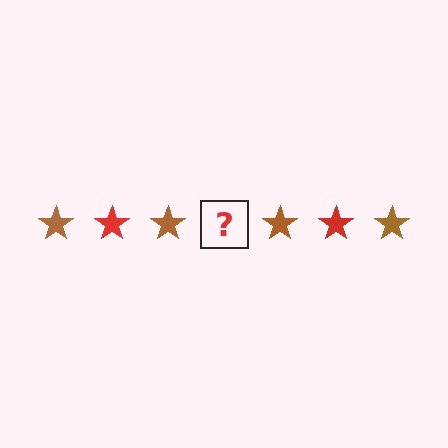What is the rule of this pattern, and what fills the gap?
The rule is that the pattern cycles through brown, red stars. The gap should be filled with a red star.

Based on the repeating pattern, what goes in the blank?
The blank should be a red star.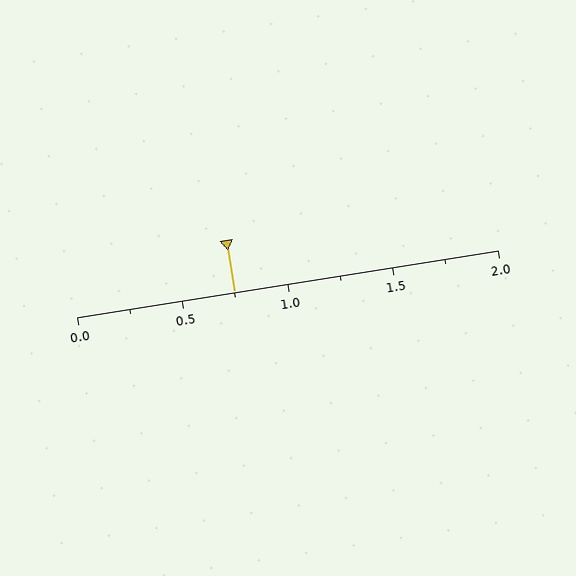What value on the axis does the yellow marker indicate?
The marker indicates approximately 0.75.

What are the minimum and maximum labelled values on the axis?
The axis runs from 0.0 to 2.0.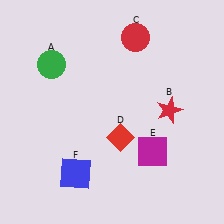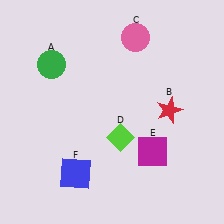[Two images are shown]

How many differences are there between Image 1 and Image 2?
There are 2 differences between the two images.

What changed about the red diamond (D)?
In Image 1, D is red. In Image 2, it changed to lime.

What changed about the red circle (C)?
In Image 1, C is red. In Image 2, it changed to pink.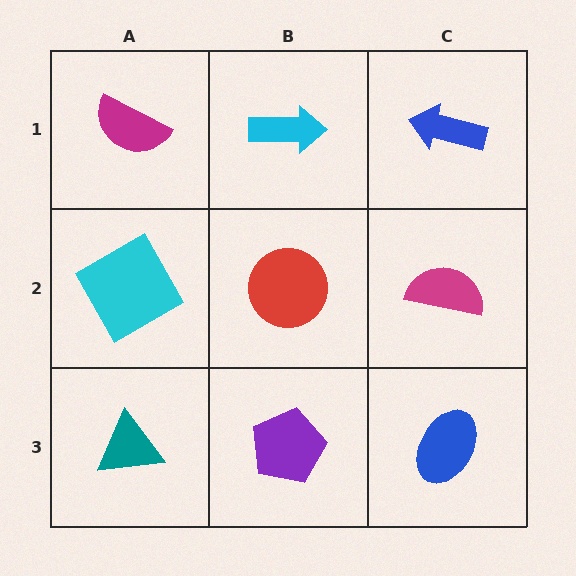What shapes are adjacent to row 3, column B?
A red circle (row 2, column B), a teal triangle (row 3, column A), a blue ellipse (row 3, column C).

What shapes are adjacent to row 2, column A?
A magenta semicircle (row 1, column A), a teal triangle (row 3, column A), a red circle (row 2, column B).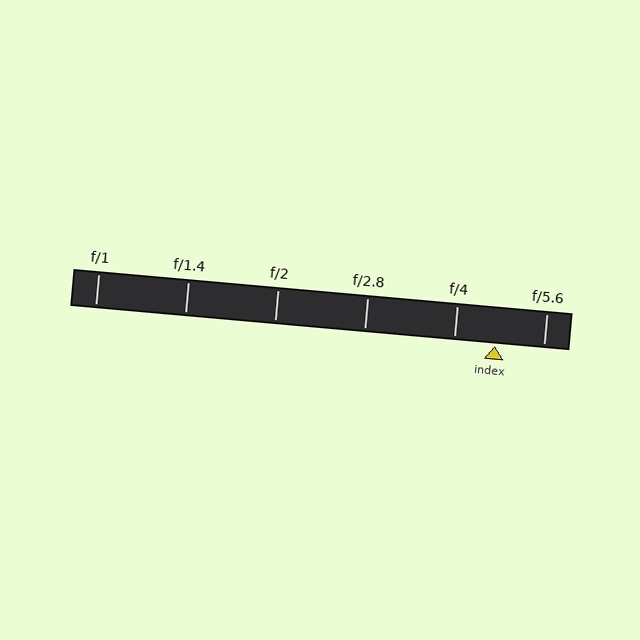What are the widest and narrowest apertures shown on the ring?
The widest aperture shown is f/1 and the narrowest is f/5.6.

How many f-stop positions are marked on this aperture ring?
There are 6 f-stop positions marked.